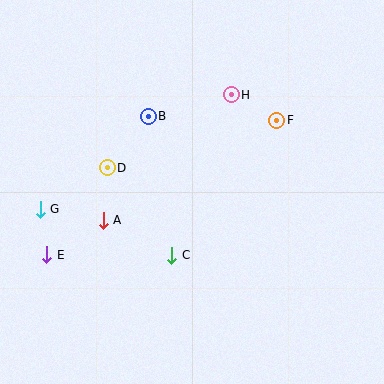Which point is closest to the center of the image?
Point C at (172, 255) is closest to the center.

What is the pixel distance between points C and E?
The distance between C and E is 125 pixels.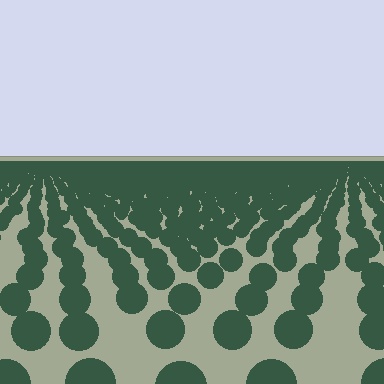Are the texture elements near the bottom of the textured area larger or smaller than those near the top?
Larger. Near the bottom, elements are closer to the viewer and appear at a bigger on-screen size.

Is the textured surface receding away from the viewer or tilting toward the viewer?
The surface is receding away from the viewer. Texture elements get smaller and denser toward the top.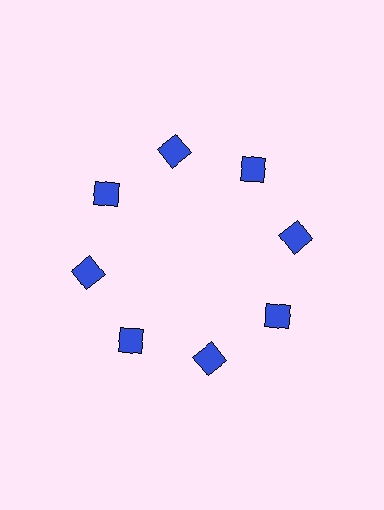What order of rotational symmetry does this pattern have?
This pattern has 8-fold rotational symmetry.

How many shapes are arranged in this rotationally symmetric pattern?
There are 8 shapes, arranged in 8 groups of 1.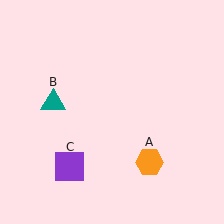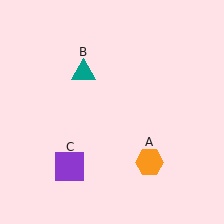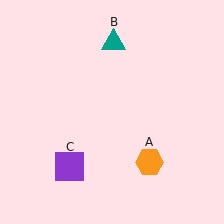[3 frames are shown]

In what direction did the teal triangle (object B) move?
The teal triangle (object B) moved up and to the right.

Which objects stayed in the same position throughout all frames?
Orange hexagon (object A) and purple square (object C) remained stationary.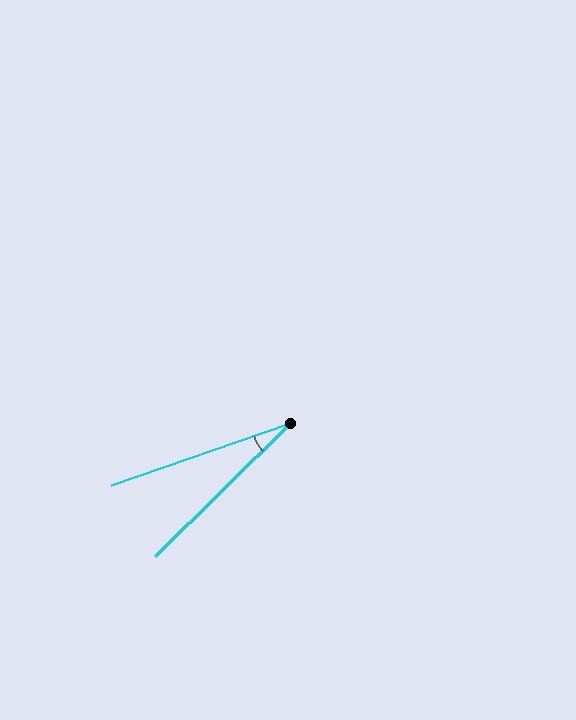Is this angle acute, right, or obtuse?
It is acute.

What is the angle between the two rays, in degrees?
Approximately 26 degrees.